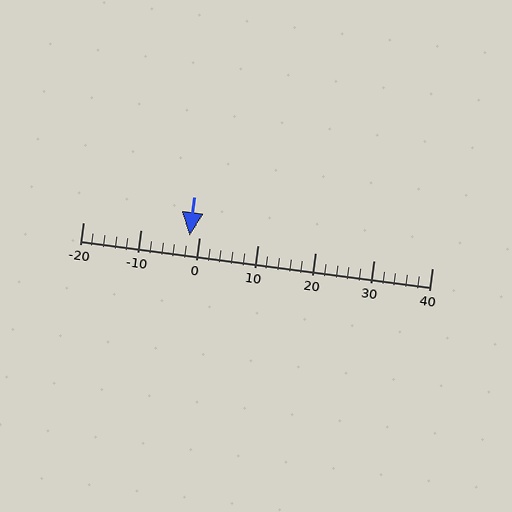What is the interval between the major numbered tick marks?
The major tick marks are spaced 10 units apart.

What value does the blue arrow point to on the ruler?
The blue arrow points to approximately -2.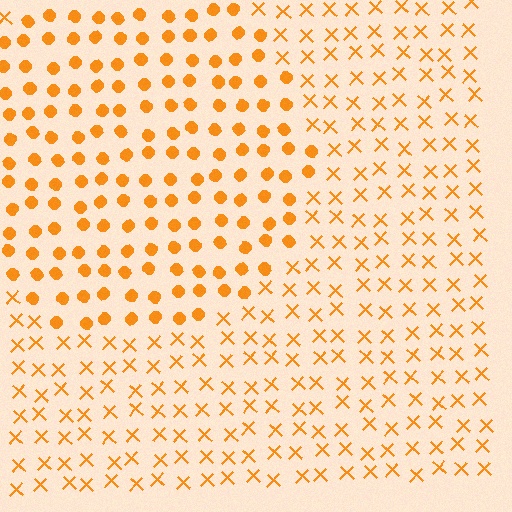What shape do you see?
I see a circle.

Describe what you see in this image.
The image is filled with small orange elements arranged in a uniform grid. A circle-shaped region contains circles, while the surrounding area contains X marks. The boundary is defined purely by the change in element shape.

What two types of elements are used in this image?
The image uses circles inside the circle region and X marks outside it.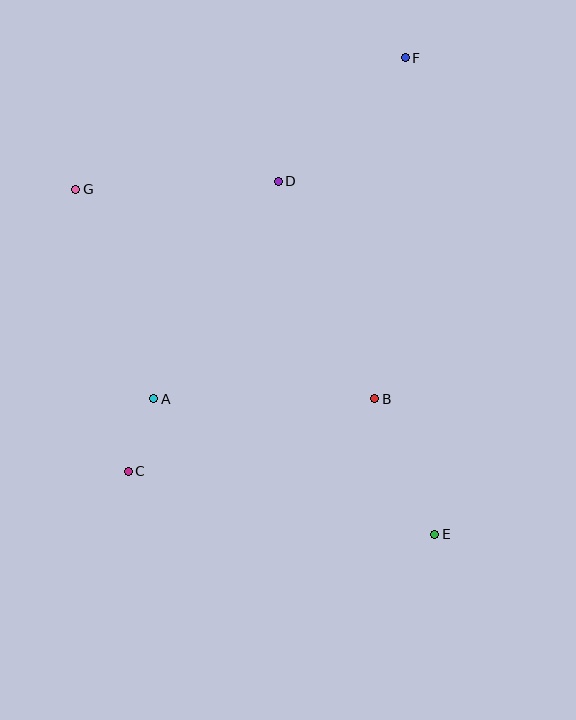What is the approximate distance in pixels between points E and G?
The distance between E and G is approximately 498 pixels.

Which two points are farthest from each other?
Points C and F are farthest from each other.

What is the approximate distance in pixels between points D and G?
The distance between D and G is approximately 203 pixels.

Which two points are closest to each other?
Points A and C are closest to each other.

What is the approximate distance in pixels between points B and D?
The distance between B and D is approximately 238 pixels.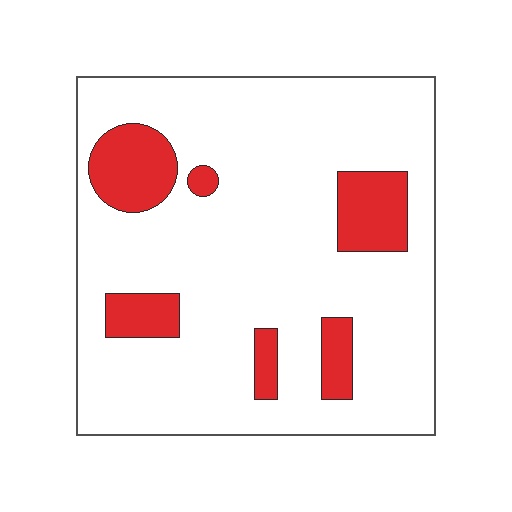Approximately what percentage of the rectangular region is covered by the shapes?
Approximately 15%.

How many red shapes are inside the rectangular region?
6.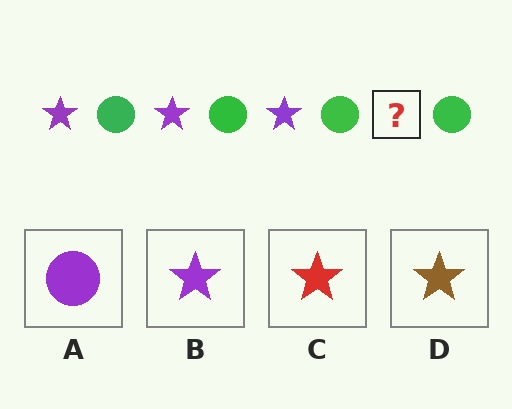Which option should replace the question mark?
Option B.